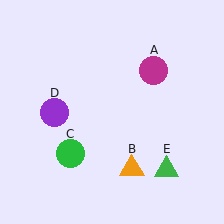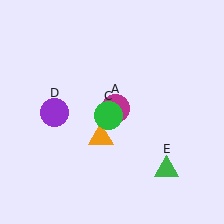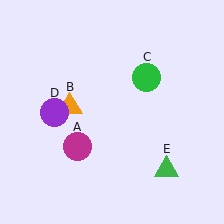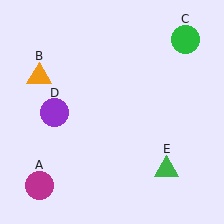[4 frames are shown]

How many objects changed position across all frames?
3 objects changed position: magenta circle (object A), orange triangle (object B), green circle (object C).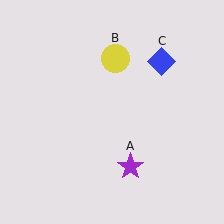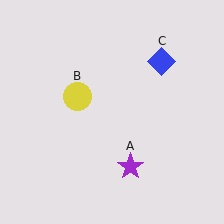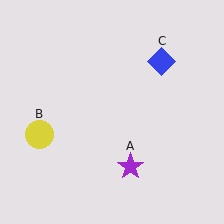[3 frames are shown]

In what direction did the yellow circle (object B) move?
The yellow circle (object B) moved down and to the left.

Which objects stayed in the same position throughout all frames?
Purple star (object A) and blue diamond (object C) remained stationary.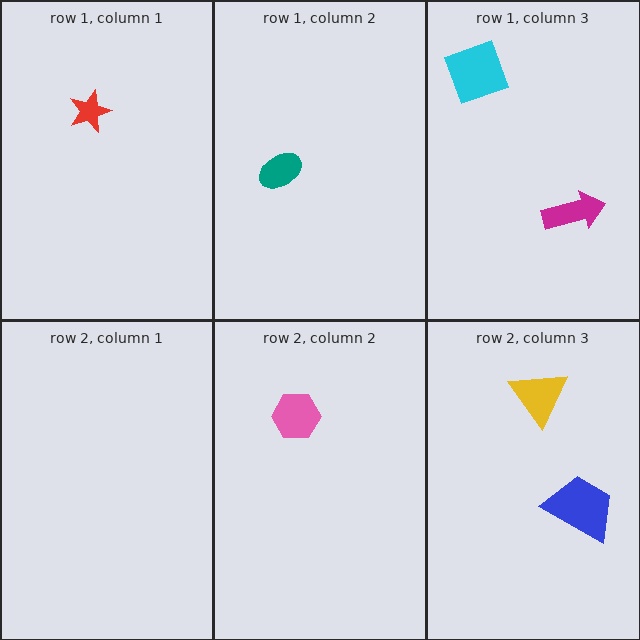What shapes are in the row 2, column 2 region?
The pink hexagon.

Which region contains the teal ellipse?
The row 1, column 2 region.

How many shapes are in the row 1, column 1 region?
1.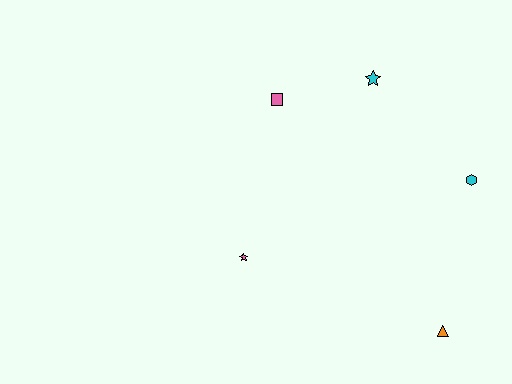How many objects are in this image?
There are 5 objects.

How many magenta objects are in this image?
There are no magenta objects.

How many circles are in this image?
There are no circles.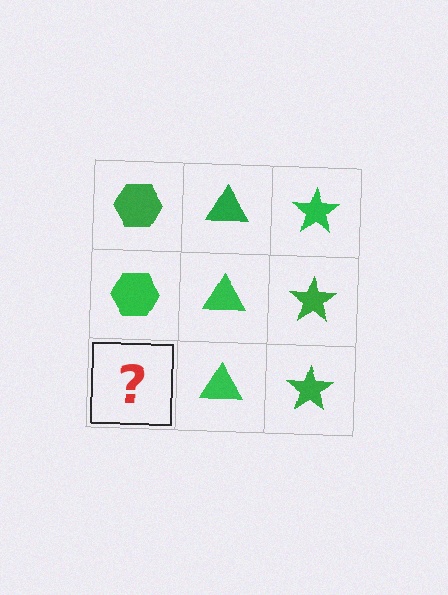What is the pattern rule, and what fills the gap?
The rule is that each column has a consistent shape. The gap should be filled with a green hexagon.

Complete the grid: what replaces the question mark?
The question mark should be replaced with a green hexagon.